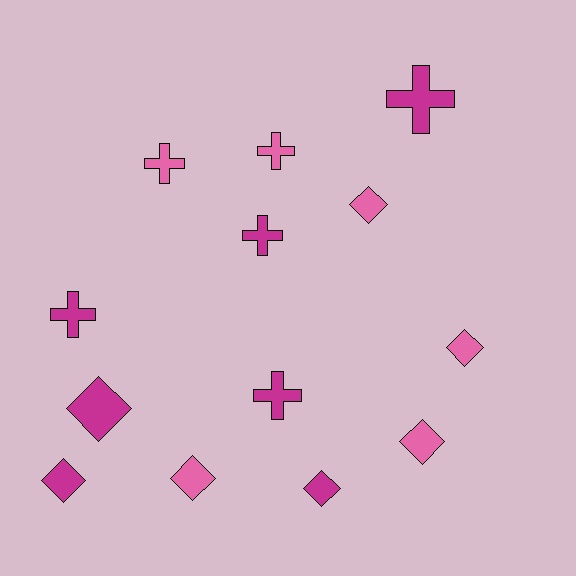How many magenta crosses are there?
There are 4 magenta crosses.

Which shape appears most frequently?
Diamond, with 7 objects.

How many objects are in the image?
There are 13 objects.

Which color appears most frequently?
Magenta, with 7 objects.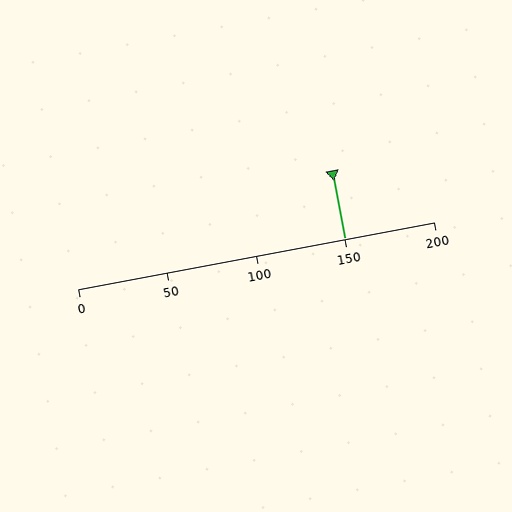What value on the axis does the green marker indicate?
The marker indicates approximately 150.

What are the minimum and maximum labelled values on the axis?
The axis runs from 0 to 200.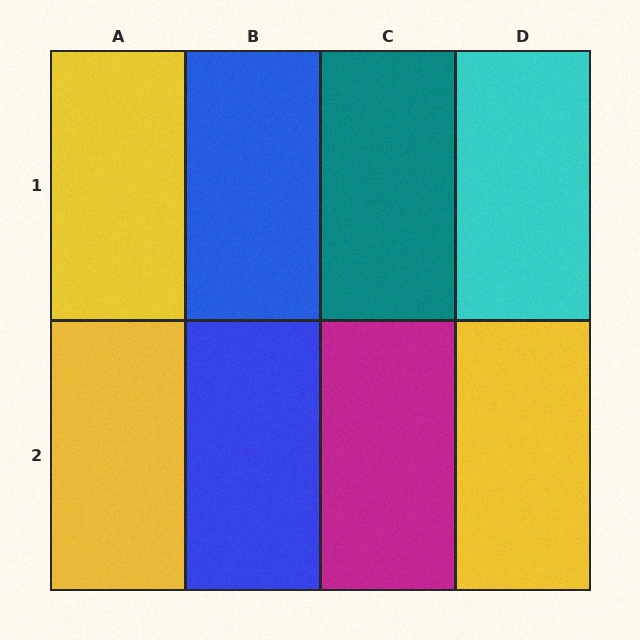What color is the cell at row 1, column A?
Yellow.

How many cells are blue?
2 cells are blue.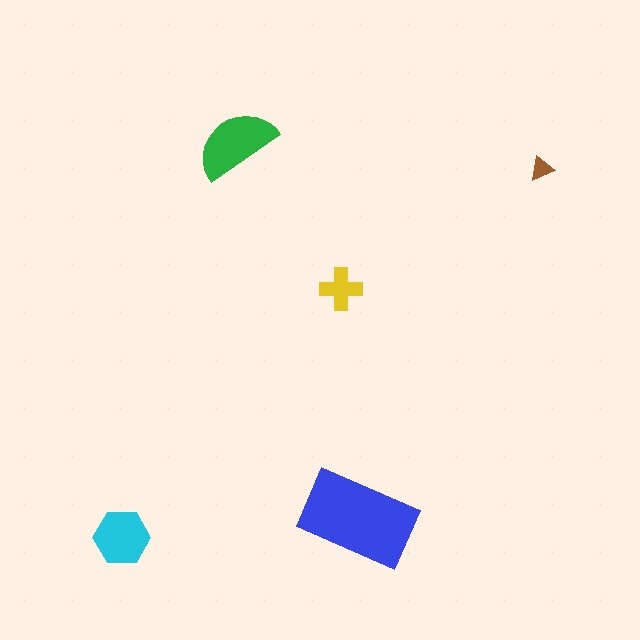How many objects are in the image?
There are 5 objects in the image.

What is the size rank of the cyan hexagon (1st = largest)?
3rd.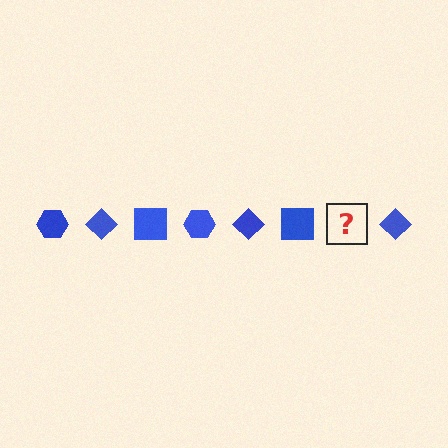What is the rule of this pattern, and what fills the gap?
The rule is that the pattern cycles through hexagon, diamond, square shapes in blue. The gap should be filled with a blue hexagon.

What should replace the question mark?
The question mark should be replaced with a blue hexagon.